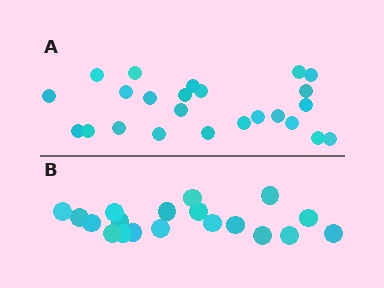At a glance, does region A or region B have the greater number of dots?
Region A (the top region) has more dots.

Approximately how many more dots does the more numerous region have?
Region A has about 5 more dots than region B.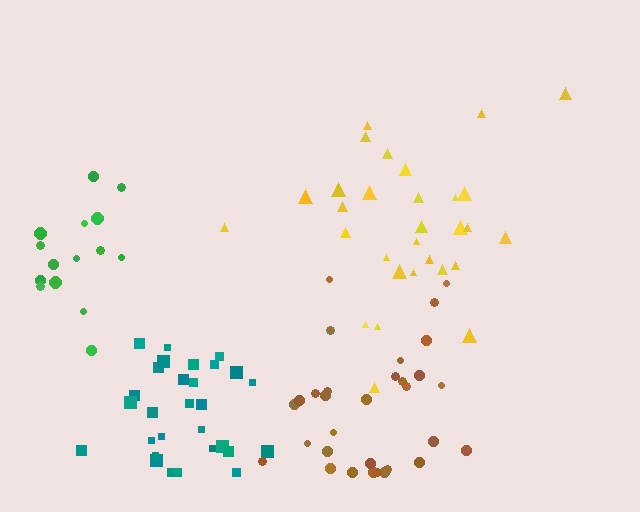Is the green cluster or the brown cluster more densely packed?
Brown.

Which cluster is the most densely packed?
Teal.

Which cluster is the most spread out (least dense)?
Yellow.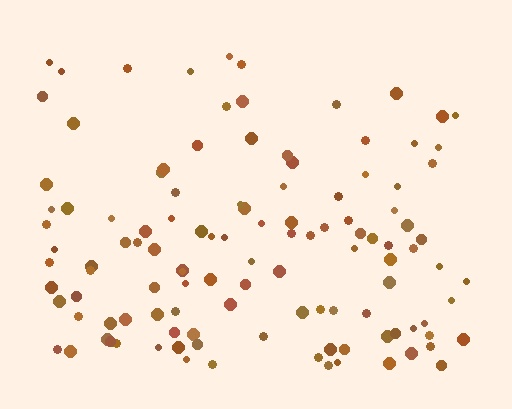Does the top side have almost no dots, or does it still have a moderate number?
Still a moderate number, just noticeably fewer than the bottom.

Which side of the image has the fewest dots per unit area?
The top.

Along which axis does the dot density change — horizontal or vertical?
Vertical.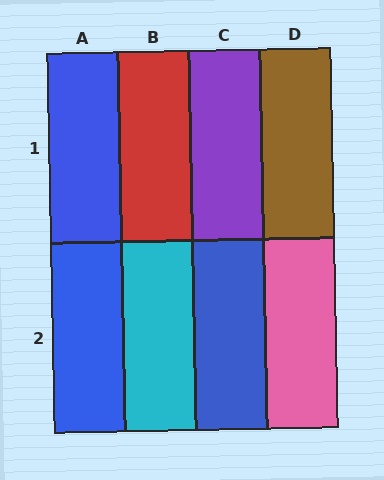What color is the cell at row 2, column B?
Cyan.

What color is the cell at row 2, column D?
Pink.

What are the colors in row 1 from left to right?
Blue, red, purple, brown.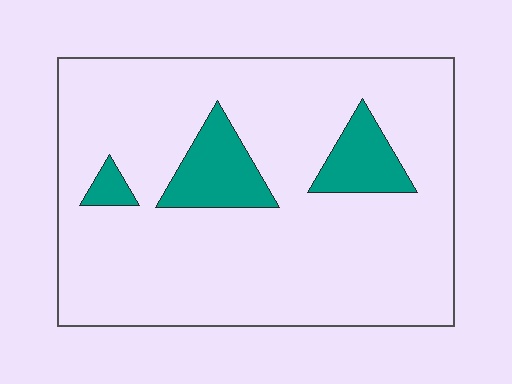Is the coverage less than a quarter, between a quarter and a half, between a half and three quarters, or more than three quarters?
Less than a quarter.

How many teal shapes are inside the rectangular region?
3.